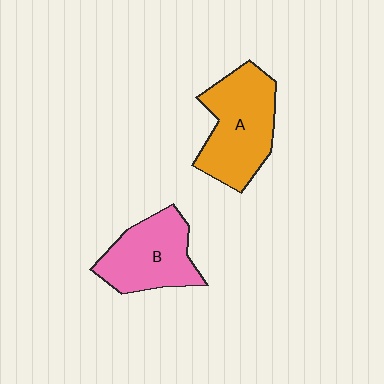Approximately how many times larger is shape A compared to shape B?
Approximately 1.2 times.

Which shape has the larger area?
Shape A (orange).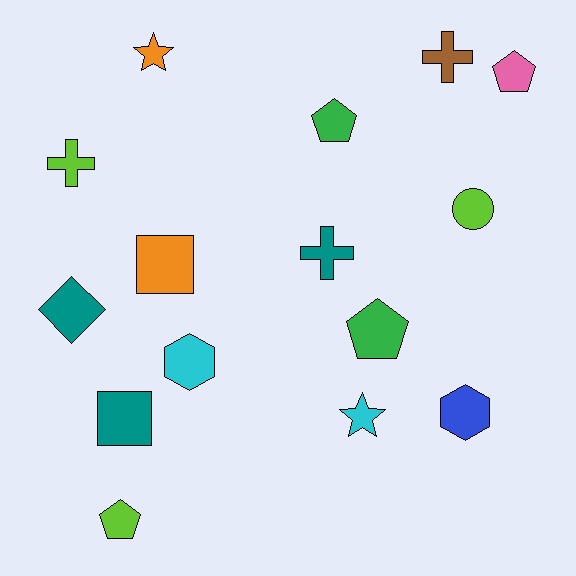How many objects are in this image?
There are 15 objects.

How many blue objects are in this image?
There is 1 blue object.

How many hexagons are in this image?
There are 2 hexagons.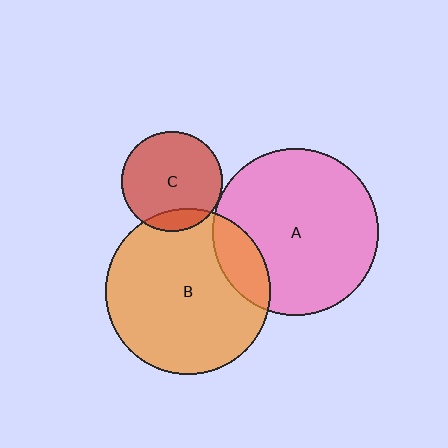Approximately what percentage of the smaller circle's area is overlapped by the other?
Approximately 15%.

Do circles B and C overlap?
Yes.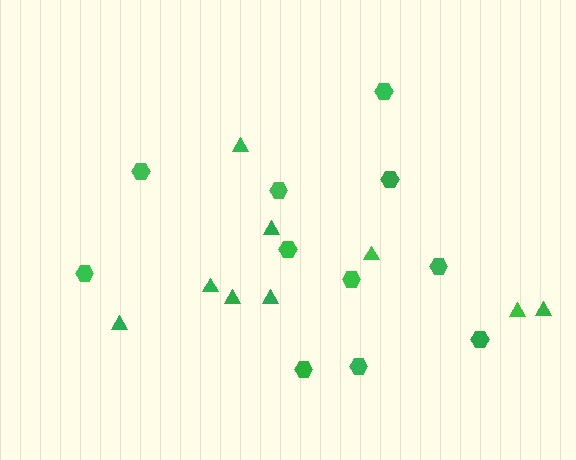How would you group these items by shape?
There are 2 groups: one group of triangles (9) and one group of hexagons (11).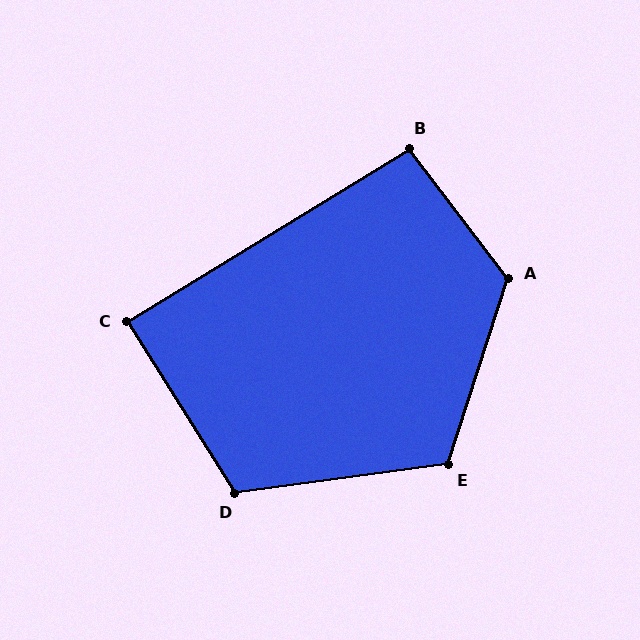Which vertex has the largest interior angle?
A, at approximately 125 degrees.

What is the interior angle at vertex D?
Approximately 114 degrees (obtuse).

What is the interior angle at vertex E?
Approximately 116 degrees (obtuse).